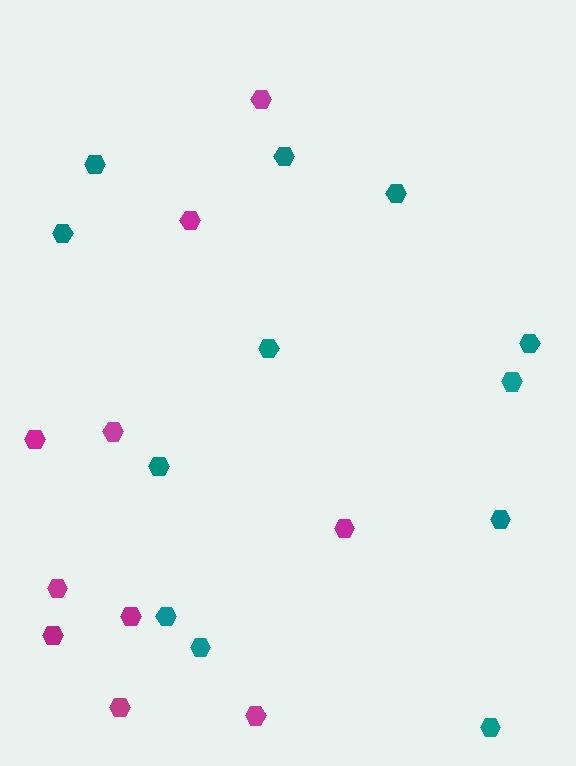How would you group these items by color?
There are 2 groups: one group of magenta hexagons (10) and one group of teal hexagons (12).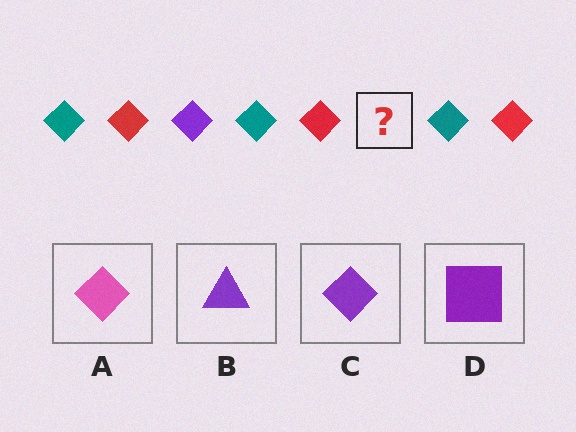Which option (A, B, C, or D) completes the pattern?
C.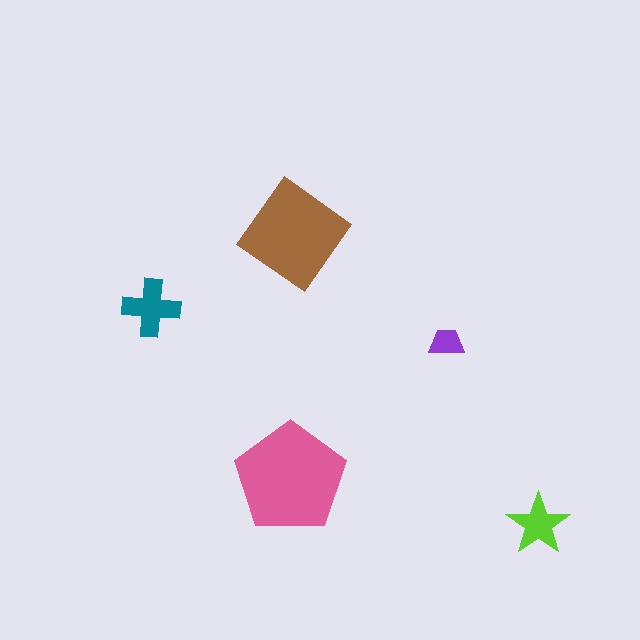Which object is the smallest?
The purple trapezoid.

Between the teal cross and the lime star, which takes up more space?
The teal cross.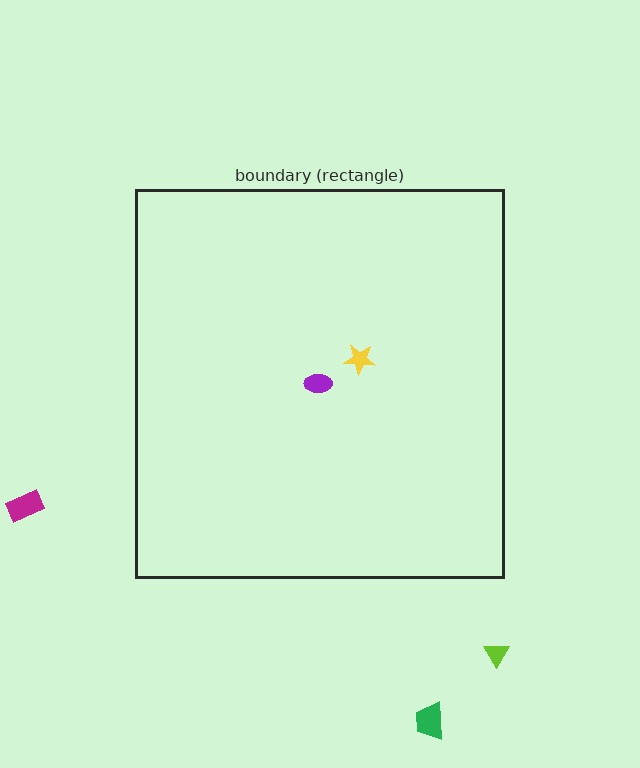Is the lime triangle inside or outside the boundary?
Outside.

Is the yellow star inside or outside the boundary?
Inside.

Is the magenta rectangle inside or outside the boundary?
Outside.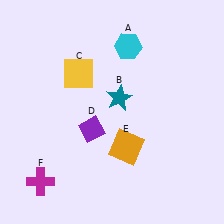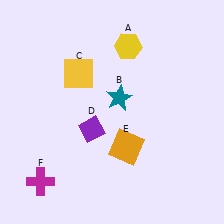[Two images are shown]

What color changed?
The hexagon (A) changed from cyan in Image 1 to yellow in Image 2.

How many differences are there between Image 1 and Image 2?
There is 1 difference between the two images.